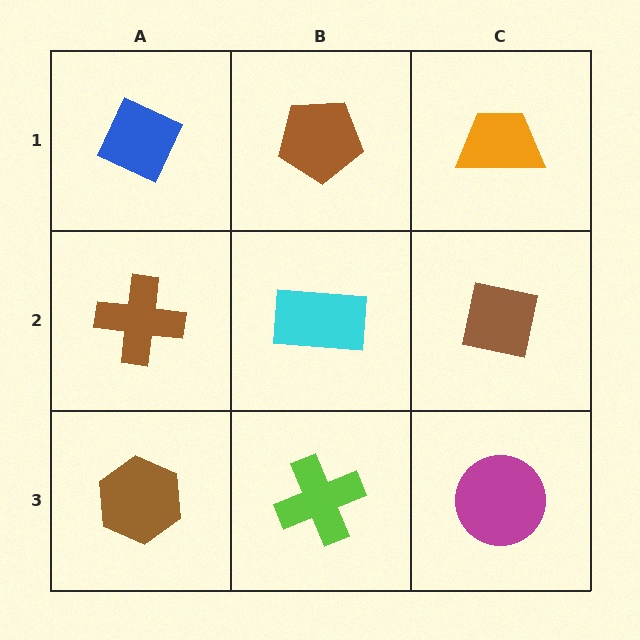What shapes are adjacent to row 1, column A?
A brown cross (row 2, column A), a brown pentagon (row 1, column B).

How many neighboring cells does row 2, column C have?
3.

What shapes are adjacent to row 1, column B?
A cyan rectangle (row 2, column B), a blue diamond (row 1, column A), an orange trapezoid (row 1, column C).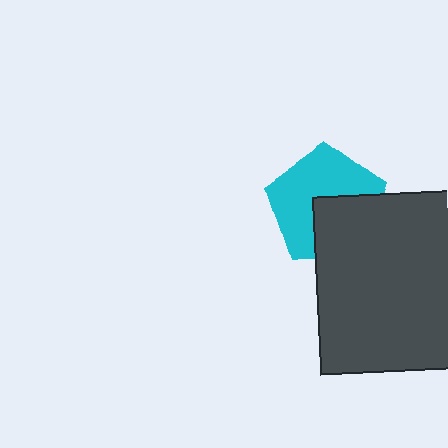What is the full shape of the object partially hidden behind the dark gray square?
The partially hidden object is a cyan pentagon.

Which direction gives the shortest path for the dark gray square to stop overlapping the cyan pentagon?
Moving toward the lower-right gives the shortest separation.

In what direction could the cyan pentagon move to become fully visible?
The cyan pentagon could move toward the upper-left. That would shift it out from behind the dark gray square entirely.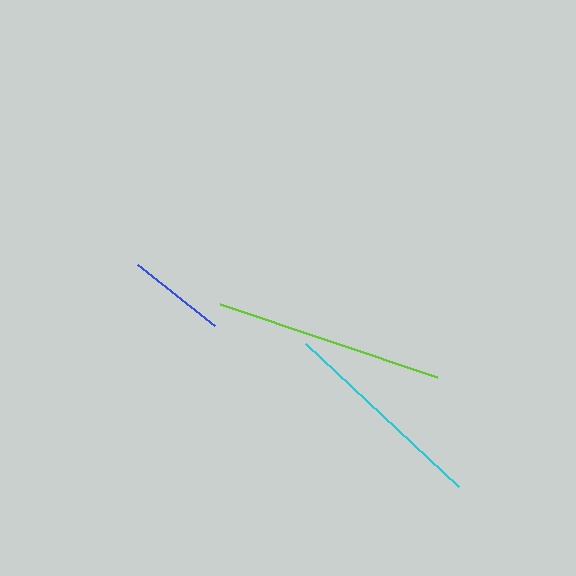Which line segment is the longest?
The lime line is the longest at approximately 229 pixels.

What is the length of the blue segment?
The blue segment is approximately 99 pixels long.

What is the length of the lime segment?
The lime segment is approximately 229 pixels long.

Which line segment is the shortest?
The blue line is the shortest at approximately 99 pixels.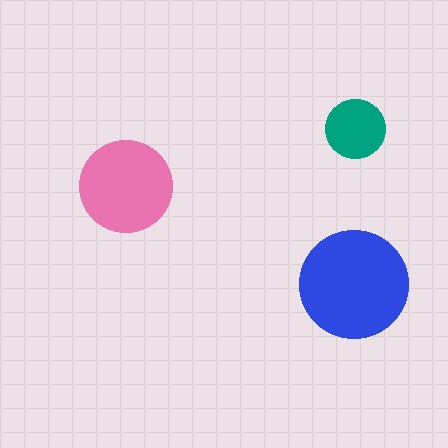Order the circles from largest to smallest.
the blue one, the pink one, the teal one.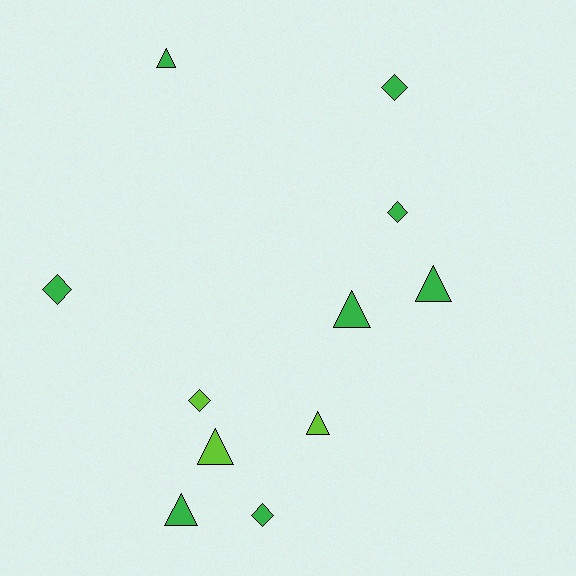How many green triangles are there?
There are 4 green triangles.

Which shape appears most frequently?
Triangle, with 6 objects.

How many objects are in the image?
There are 11 objects.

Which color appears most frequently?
Green, with 8 objects.